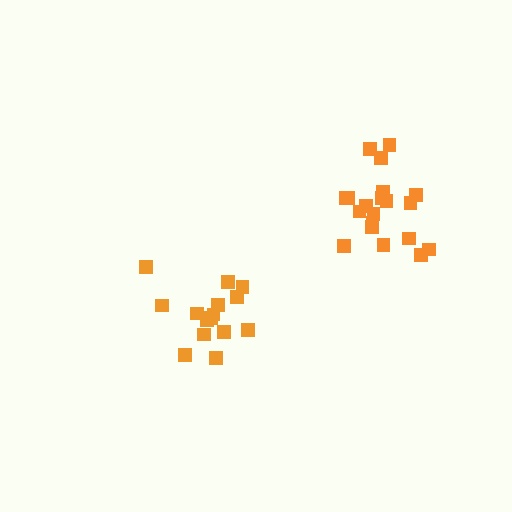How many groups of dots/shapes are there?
There are 2 groups.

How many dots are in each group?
Group 1: 15 dots, Group 2: 20 dots (35 total).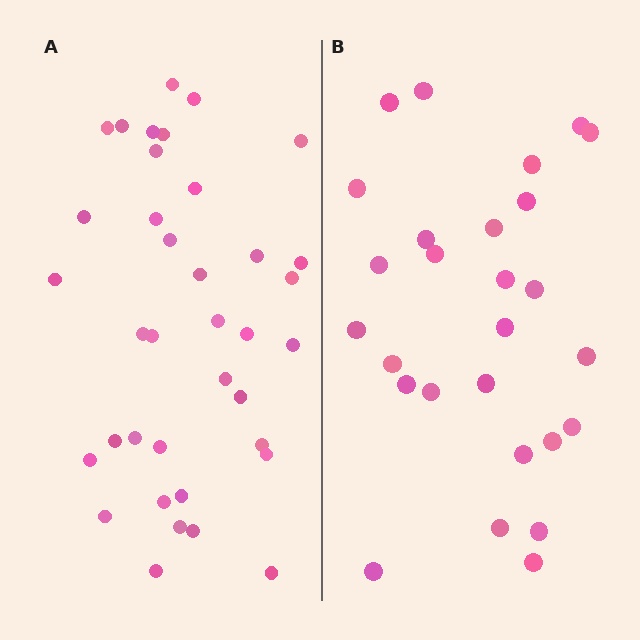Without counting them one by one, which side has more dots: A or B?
Region A (the left region) has more dots.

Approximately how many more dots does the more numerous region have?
Region A has roughly 10 or so more dots than region B.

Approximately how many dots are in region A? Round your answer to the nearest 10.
About 40 dots. (The exact count is 37, which rounds to 40.)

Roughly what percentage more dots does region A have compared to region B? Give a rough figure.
About 35% more.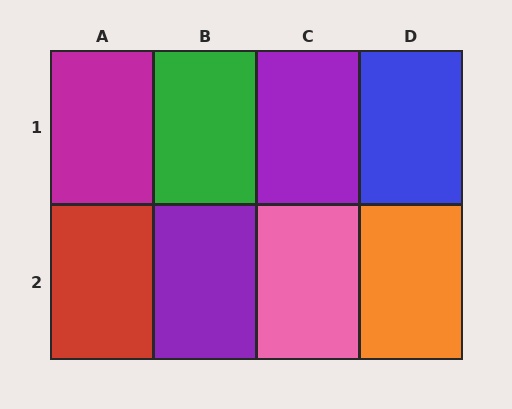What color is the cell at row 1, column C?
Purple.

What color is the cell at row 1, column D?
Blue.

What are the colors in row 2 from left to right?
Red, purple, pink, orange.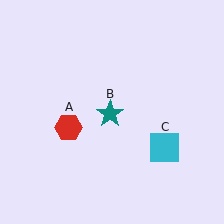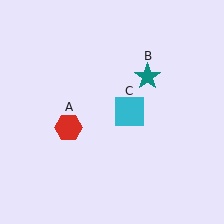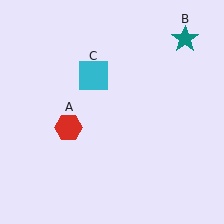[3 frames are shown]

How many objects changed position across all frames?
2 objects changed position: teal star (object B), cyan square (object C).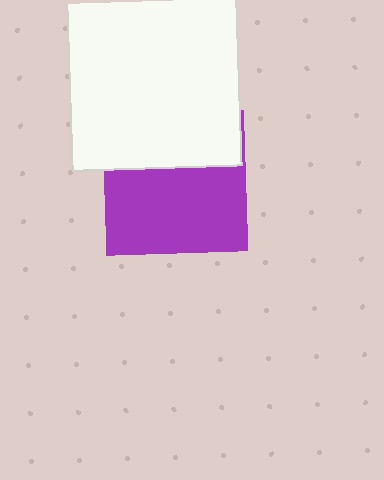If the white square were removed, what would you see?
You would see the complete purple square.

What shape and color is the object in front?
The object in front is a white square.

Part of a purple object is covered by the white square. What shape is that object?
It is a square.